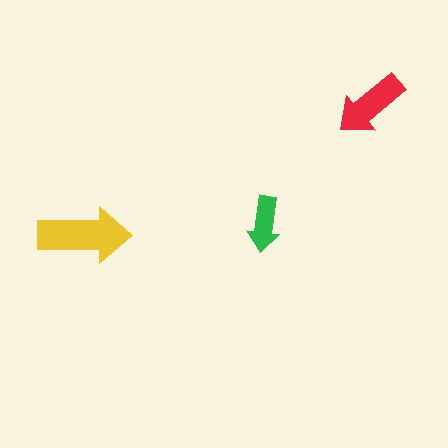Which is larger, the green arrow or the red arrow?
The red one.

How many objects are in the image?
There are 3 objects in the image.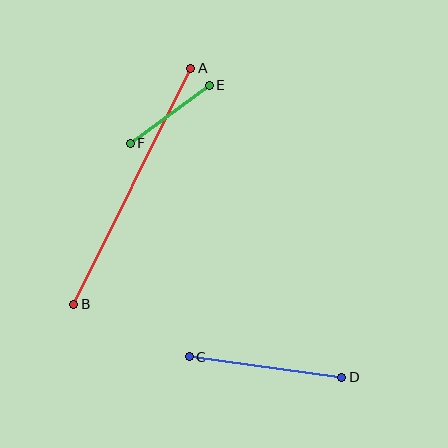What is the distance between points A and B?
The distance is approximately 263 pixels.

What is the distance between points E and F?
The distance is approximately 98 pixels.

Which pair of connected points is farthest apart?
Points A and B are farthest apart.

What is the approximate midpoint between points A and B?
The midpoint is at approximately (132, 186) pixels.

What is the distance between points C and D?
The distance is approximately 154 pixels.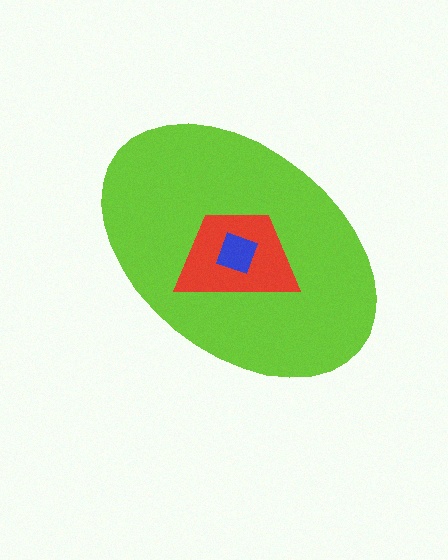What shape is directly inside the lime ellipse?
The red trapezoid.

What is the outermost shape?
The lime ellipse.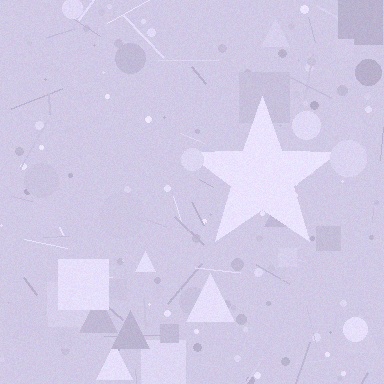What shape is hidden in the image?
A star is hidden in the image.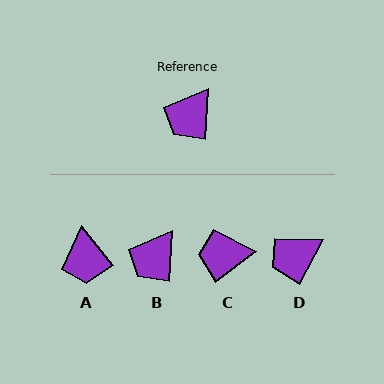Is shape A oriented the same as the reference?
No, it is off by about 43 degrees.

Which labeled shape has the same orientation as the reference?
B.